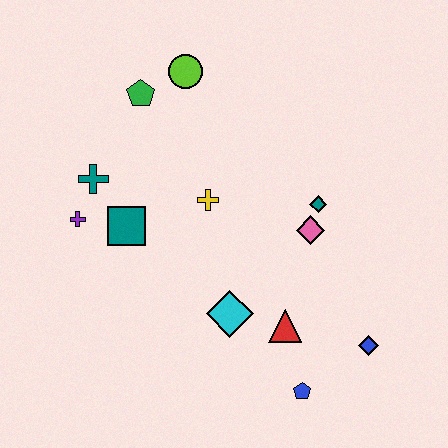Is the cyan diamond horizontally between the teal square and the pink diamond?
Yes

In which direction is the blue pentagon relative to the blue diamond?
The blue pentagon is to the left of the blue diamond.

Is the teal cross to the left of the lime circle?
Yes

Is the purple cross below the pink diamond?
No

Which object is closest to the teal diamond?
The pink diamond is closest to the teal diamond.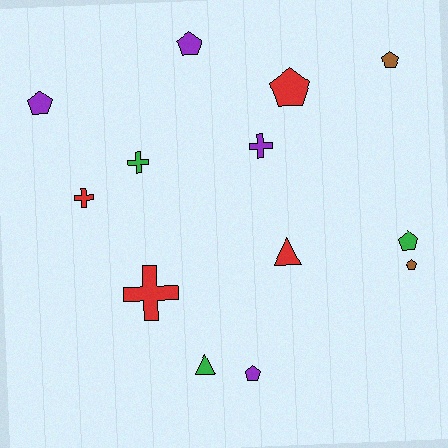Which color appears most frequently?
Purple, with 4 objects.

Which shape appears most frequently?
Pentagon, with 7 objects.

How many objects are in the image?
There are 13 objects.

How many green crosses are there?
There is 1 green cross.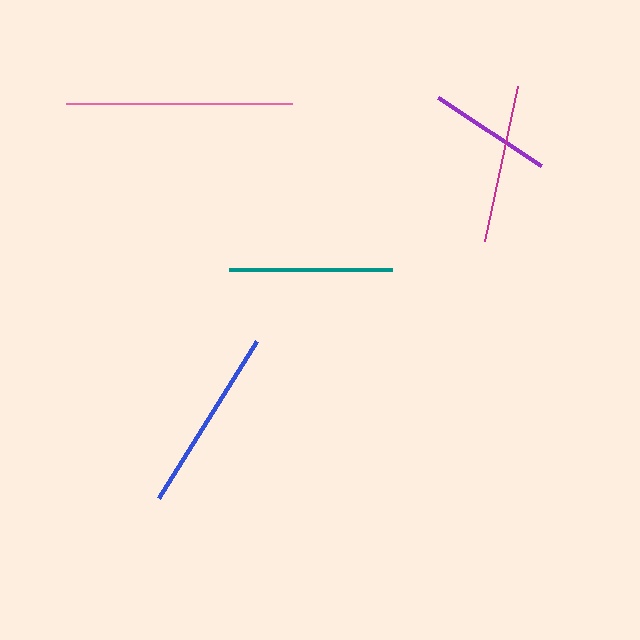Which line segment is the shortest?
The purple line is the shortest at approximately 123 pixels.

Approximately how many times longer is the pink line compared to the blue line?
The pink line is approximately 1.2 times the length of the blue line.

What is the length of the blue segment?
The blue segment is approximately 185 pixels long.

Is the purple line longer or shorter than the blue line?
The blue line is longer than the purple line.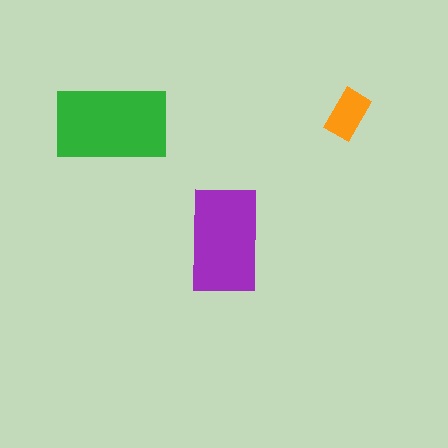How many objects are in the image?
There are 3 objects in the image.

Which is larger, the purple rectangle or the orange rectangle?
The purple one.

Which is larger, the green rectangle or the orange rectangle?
The green one.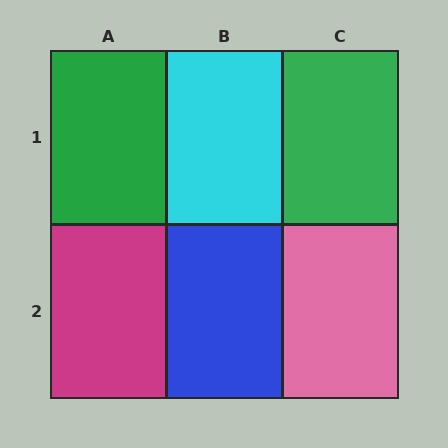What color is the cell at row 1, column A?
Green.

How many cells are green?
2 cells are green.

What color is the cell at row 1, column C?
Green.